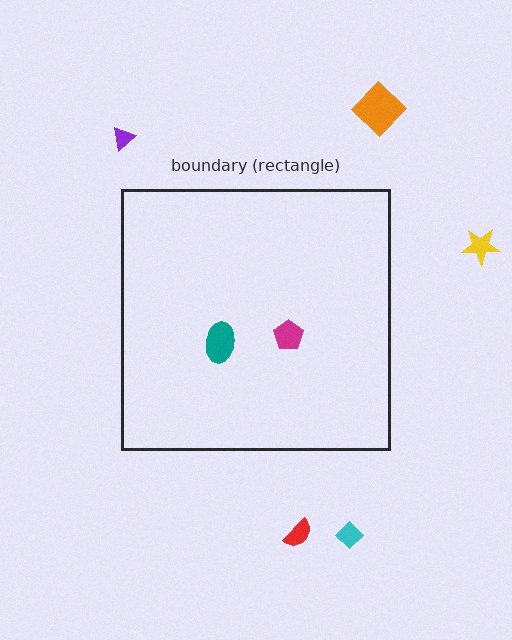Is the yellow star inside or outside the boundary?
Outside.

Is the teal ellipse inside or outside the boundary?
Inside.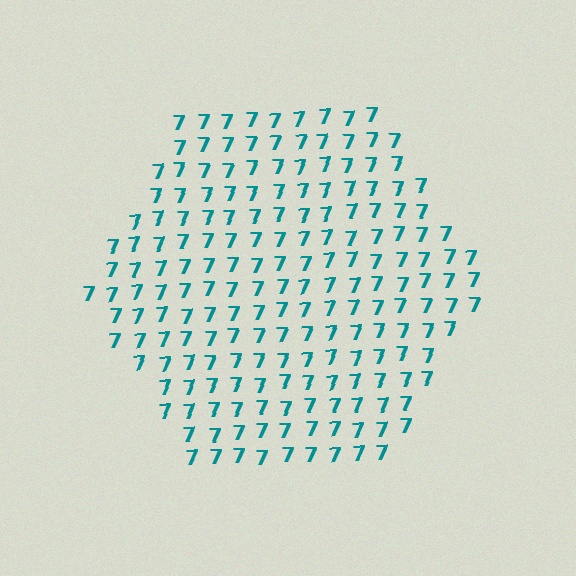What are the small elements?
The small elements are digit 7's.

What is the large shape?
The large shape is a hexagon.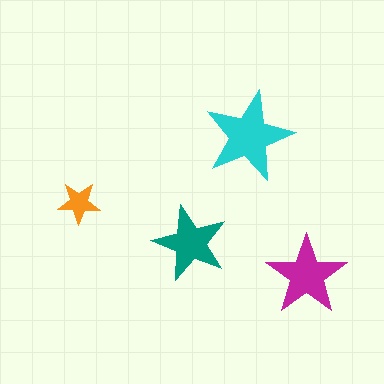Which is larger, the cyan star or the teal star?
The cyan one.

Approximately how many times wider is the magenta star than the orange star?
About 2 times wider.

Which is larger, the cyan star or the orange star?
The cyan one.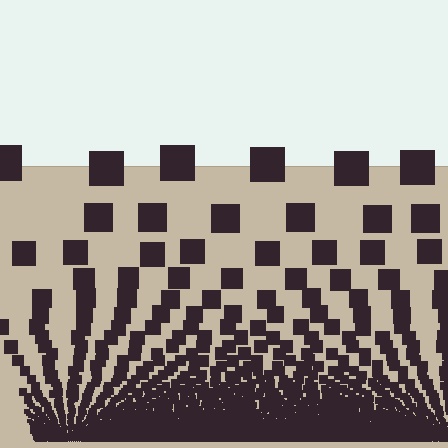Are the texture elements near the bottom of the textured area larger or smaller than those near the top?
Smaller. The gradient is inverted — elements near the bottom are smaller and denser.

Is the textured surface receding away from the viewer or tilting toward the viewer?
The surface appears to tilt toward the viewer. Texture elements get larger and sparser toward the top.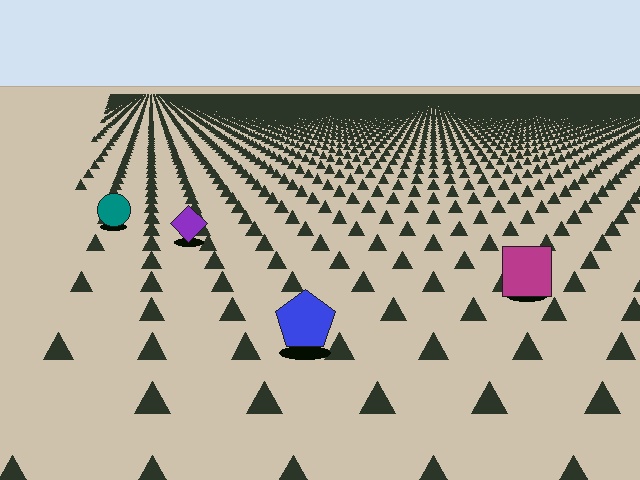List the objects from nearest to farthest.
From nearest to farthest: the blue pentagon, the magenta square, the purple diamond, the teal circle.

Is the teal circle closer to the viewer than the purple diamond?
No. The purple diamond is closer — you can tell from the texture gradient: the ground texture is coarser near it.